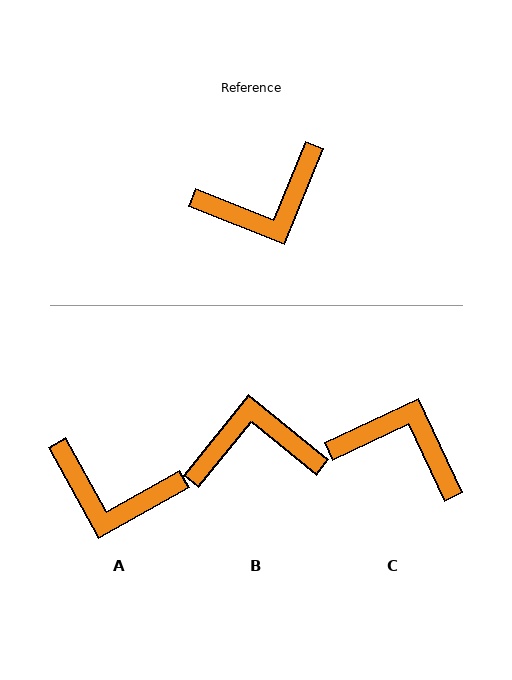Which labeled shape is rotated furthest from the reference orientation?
B, about 163 degrees away.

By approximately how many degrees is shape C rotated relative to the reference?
Approximately 137 degrees counter-clockwise.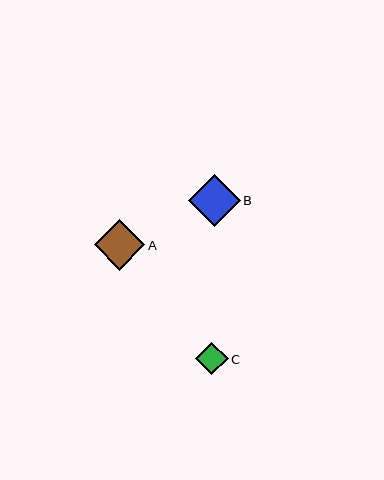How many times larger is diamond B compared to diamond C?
Diamond B is approximately 1.6 times the size of diamond C.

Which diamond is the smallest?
Diamond C is the smallest with a size of approximately 33 pixels.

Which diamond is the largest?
Diamond B is the largest with a size of approximately 52 pixels.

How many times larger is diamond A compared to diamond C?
Diamond A is approximately 1.5 times the size of diamond C.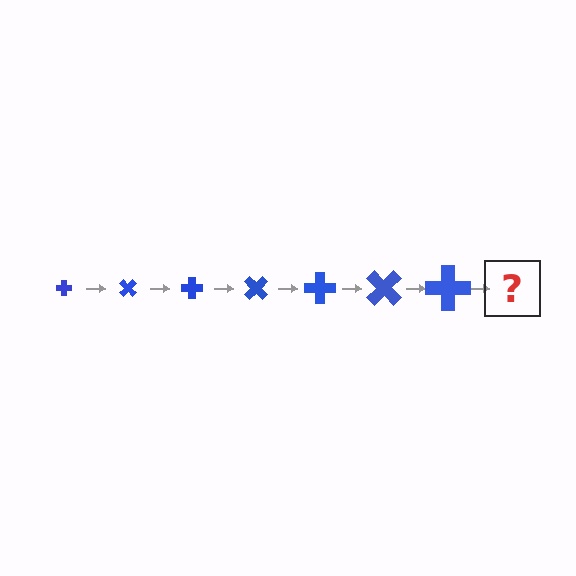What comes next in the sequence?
The next element should be a cross, larger than the previous one and rotated 315 degrees from the start.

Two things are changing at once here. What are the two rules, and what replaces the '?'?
The two rules are that the cross grows larger each step and it rotates 45 degrees each step. The '?' should be a cross, larger than the previous one and rotated 315 degrees from the start.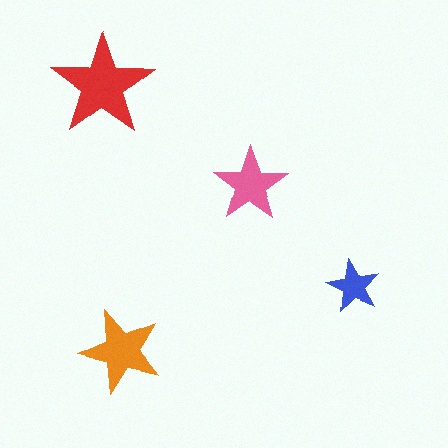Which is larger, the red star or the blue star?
The red one.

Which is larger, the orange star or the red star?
The red one.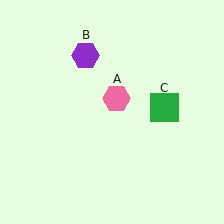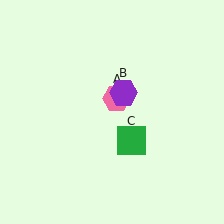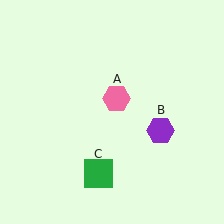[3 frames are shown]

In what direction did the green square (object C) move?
The green square (object C) moved down and to the left.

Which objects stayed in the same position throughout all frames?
Pink hexagon (object A) remained stationary.